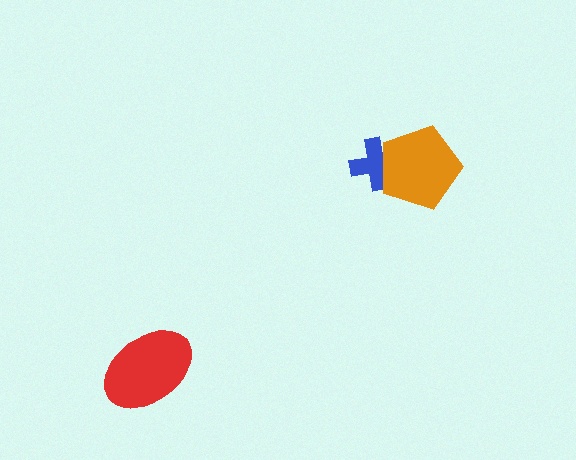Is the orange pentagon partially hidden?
No, no other shape covers it.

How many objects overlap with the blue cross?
1 object overlaps with the blue cross.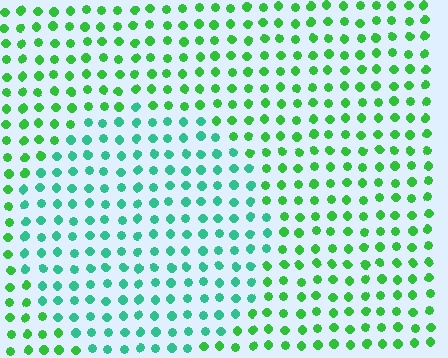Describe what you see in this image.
The image is filled with small green elements in a uniform arrangement. A circle-shaped region is visible where the elements are tinted to a slightly different hue, forming a subtle color boundary.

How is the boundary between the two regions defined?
The boundary is defined purely by a slight shift in hue (about 36 degrees). Spacing, size, and orientation are identical on both sides.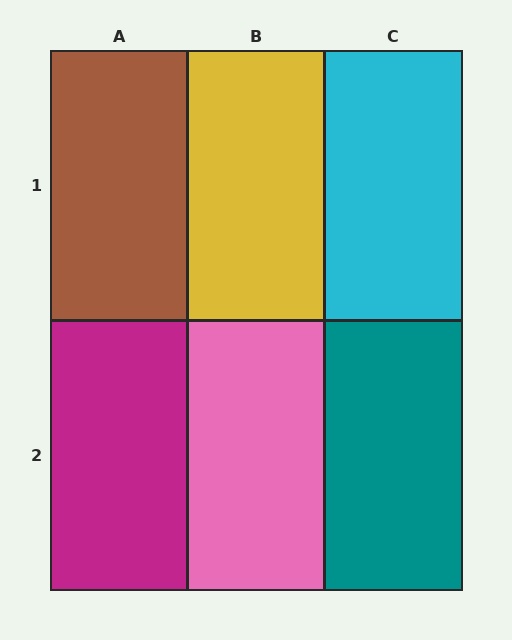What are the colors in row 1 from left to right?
Brown, yellow, cyan.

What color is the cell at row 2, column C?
Teal.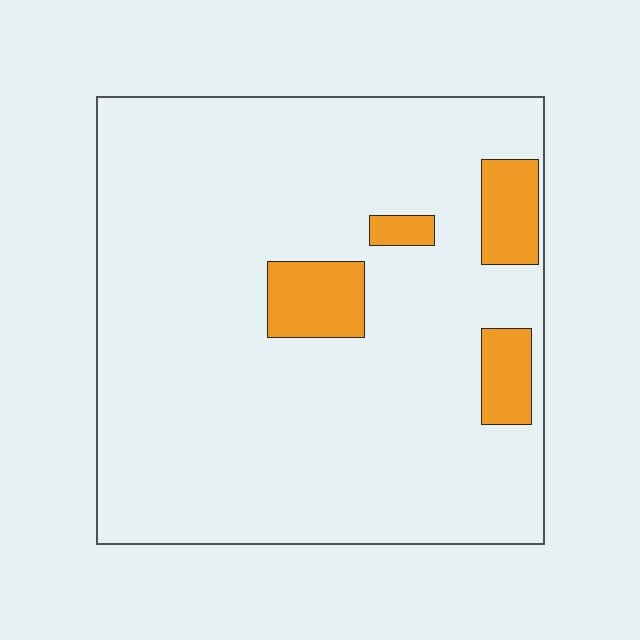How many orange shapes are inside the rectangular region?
4.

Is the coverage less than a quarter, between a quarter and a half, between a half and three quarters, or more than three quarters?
Less than a quarter.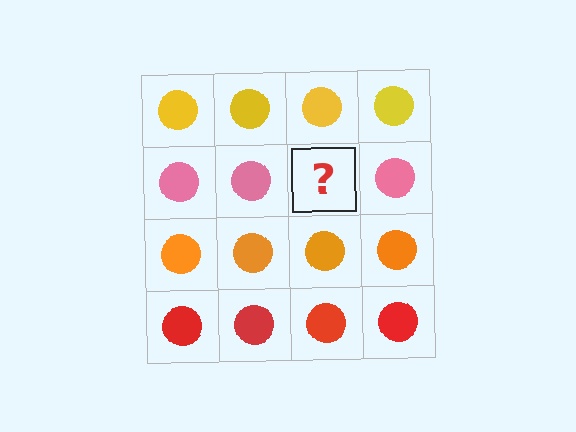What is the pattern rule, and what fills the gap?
The rule is that each row has a consistent color. The gap should be filled with a pink circle.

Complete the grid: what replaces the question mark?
The question mark should be replaced with a pink circle.